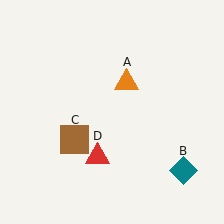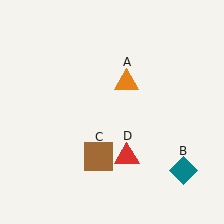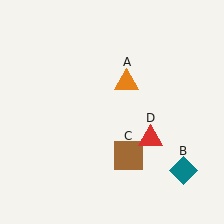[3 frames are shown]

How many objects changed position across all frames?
2 objects changed position: brown square (object C), red triangle (object D).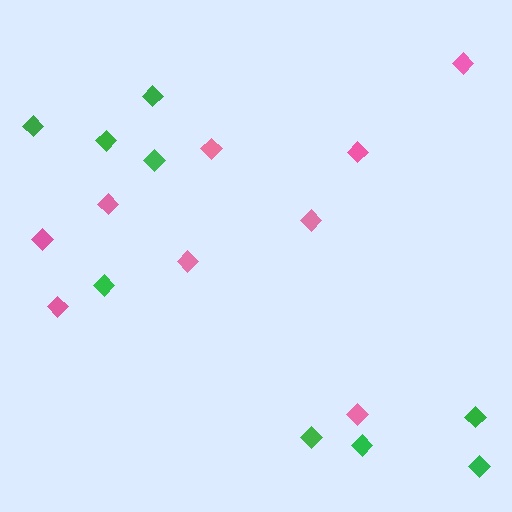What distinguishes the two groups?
There are 2 groups: one group of green diamonds (9) and one group of pink diamonds (9).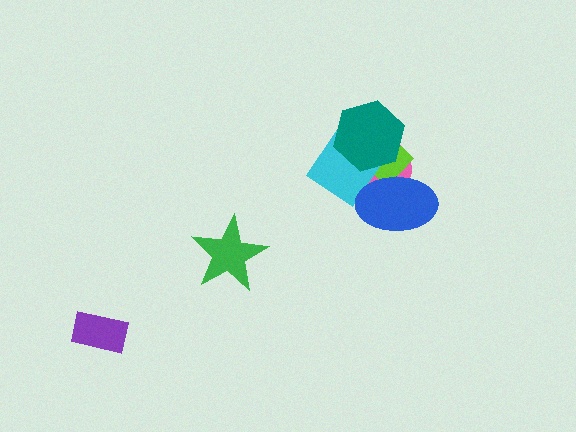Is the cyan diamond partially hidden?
Yes, it is partially covered by another shape.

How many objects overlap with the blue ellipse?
2 objects overlap with the blue ellipse.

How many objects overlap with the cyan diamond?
3 objects overlap with the cyan diamond.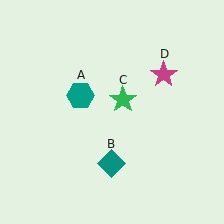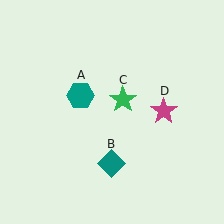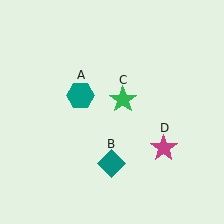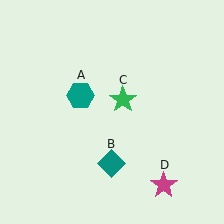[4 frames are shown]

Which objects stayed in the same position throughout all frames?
Teal hexagon (object A) and teal diamond (object B) and green star (object C) remained stationary.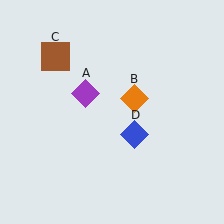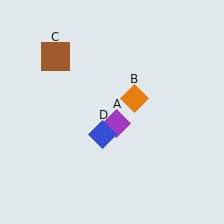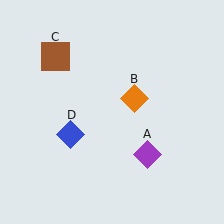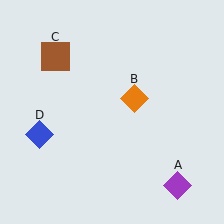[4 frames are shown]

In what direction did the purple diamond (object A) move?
The purple diamond (object A) moved down and to the right.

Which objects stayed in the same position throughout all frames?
Orange diamond (object B) and brown square (object C) remained stationary.